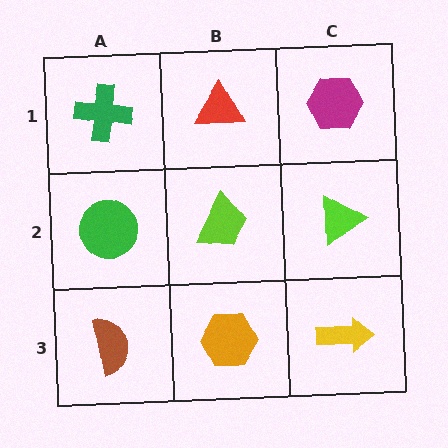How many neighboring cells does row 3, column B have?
3.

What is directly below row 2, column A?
A brown semicircle.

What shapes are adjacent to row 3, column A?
A green circle (row 2, column A), an orange hexagon (row 3, column B).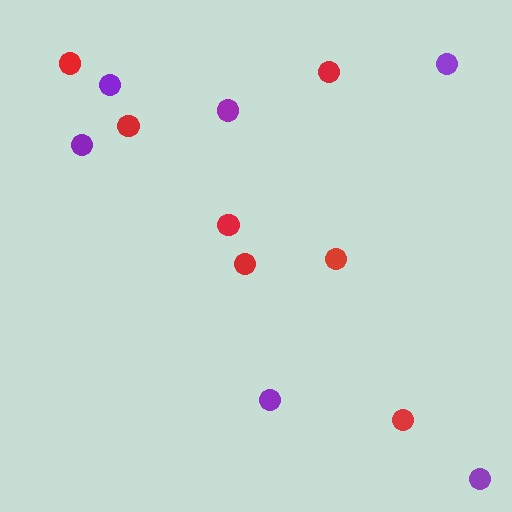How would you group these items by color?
There are 2 groups: one group of purple circles (6) and one group of red circles (7).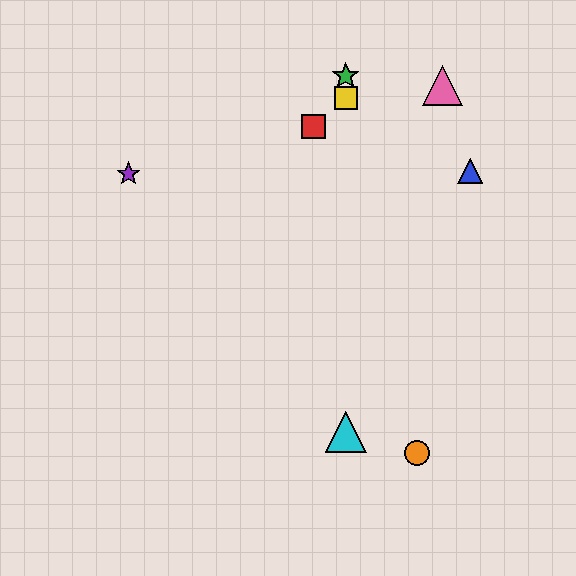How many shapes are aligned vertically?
3 shapes (the green star, the yellow square, the cyan triangle) are aligned vertically.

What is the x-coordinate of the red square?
The red square is at x≈313.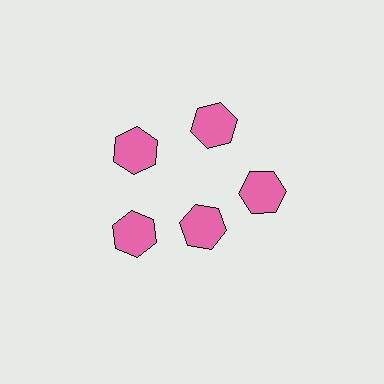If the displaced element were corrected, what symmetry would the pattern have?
It would have 5-fold rotational symmetry — the pattern would map onto itself every 72 degrees.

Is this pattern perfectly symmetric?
No. The 5 pink hexagons are arranged in a ring, but one element near the 5 o'clock position is pulled inward toward the center, breaking the 5-fold rotational symmetry.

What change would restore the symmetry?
The symmetry would be restored by moving it outward, back onto the ring so that all 5 hexagons sit at equal angles and equal distance from the center.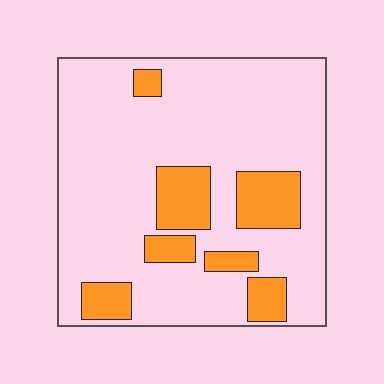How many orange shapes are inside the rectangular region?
7.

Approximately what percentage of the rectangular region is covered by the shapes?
Approximately 20%.